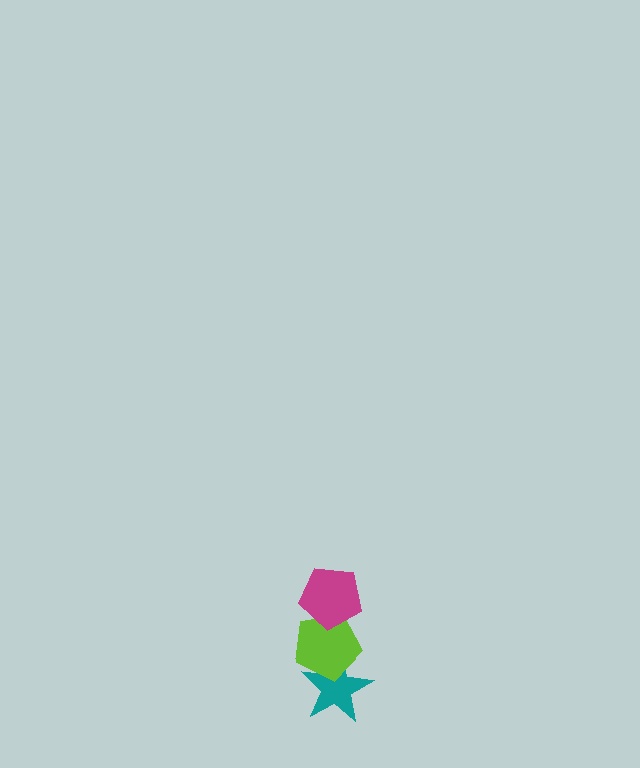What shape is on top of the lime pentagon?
The magenta pentagon is on top of the lime pentagon.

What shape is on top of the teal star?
The lime pentagon is on top of the teal star.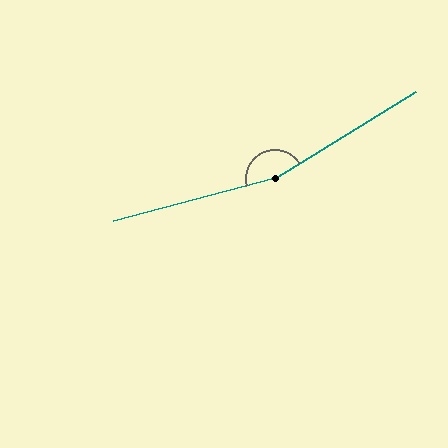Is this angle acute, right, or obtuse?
It is obtuse.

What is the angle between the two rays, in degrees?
Approximately 163 degrees.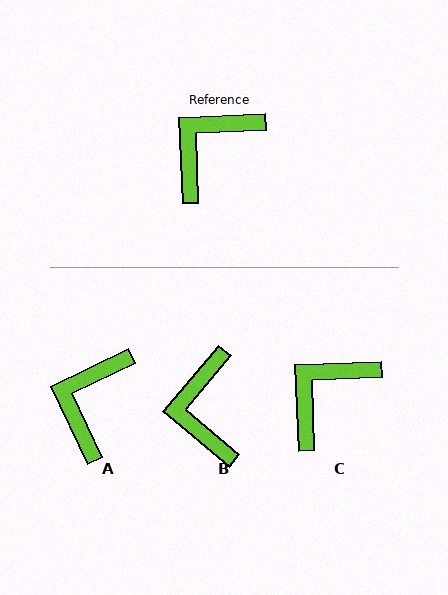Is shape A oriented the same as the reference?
No, it is off by about 23 degrees.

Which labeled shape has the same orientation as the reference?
C.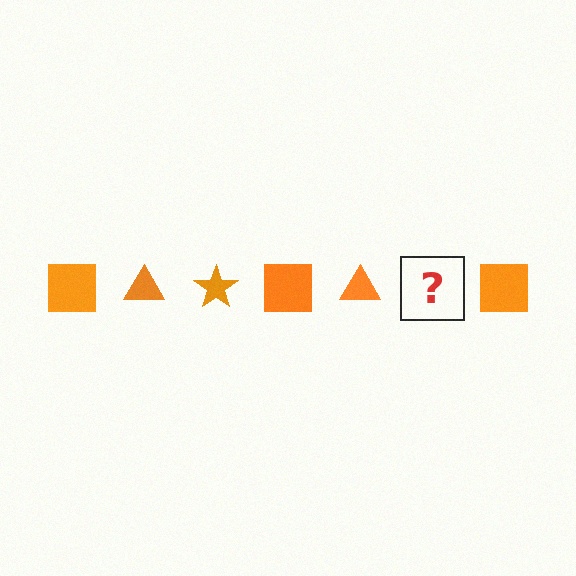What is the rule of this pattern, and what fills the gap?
The rule is that the pattern cycles through square, triangle, star shapes in orange. The gap should be filled with an orange star.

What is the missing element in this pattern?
The missing element is an orange star.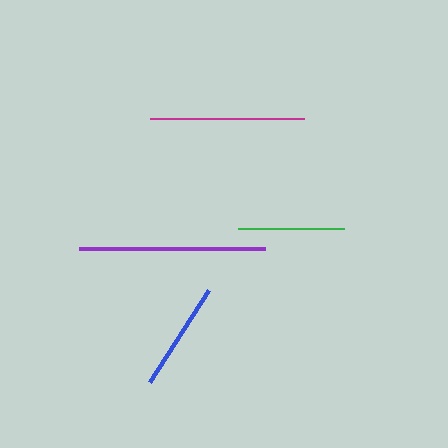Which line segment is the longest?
The purple line is the longest at approximately 186 pixels.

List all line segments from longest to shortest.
From longest to shortest: purple, magenta, blue, green.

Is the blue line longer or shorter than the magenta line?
The magenta line is longer than the blue line.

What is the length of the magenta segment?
The magenta segment is approximately 155 pixels long.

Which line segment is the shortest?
The green line is the shortest at approximately 105 pixels.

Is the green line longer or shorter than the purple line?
The purple line is longer than the green line.